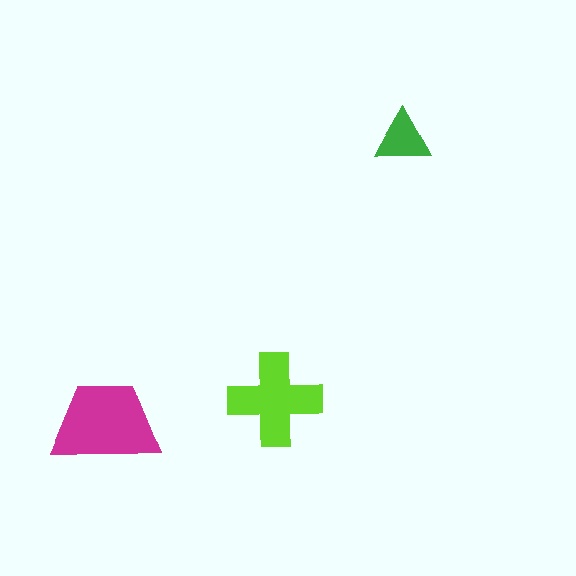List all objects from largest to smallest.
The magenta trapezoid, the lime cross, the green triangle.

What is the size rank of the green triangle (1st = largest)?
3rd.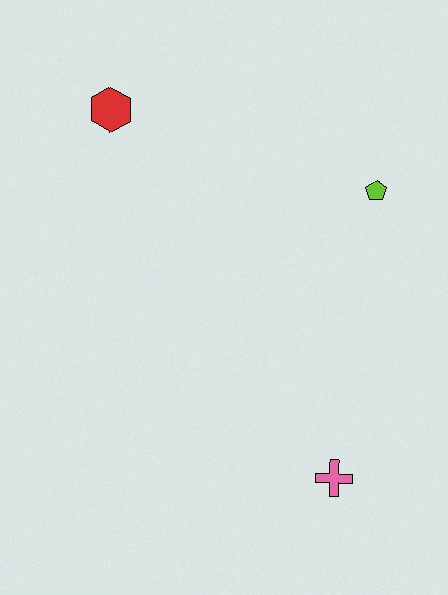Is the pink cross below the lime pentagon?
Yes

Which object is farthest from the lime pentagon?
The pink cross is farthest from the lime pentagon.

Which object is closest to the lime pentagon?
The red hexagon is closest to the lime pentagon.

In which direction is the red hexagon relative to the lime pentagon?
The red hexagon is to the left of the lime pentagon.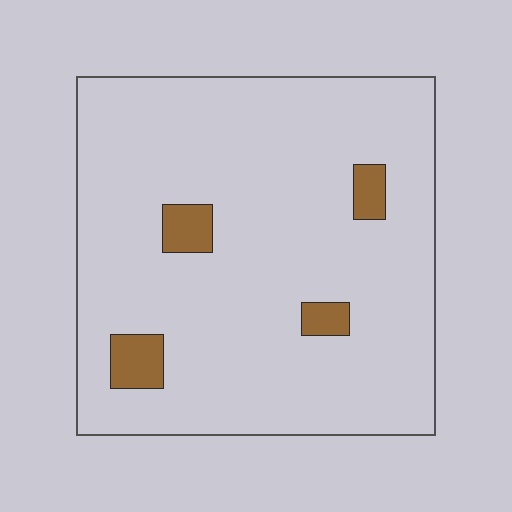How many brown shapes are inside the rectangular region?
4.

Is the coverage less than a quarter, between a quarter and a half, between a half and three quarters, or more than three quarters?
Less than a quarter.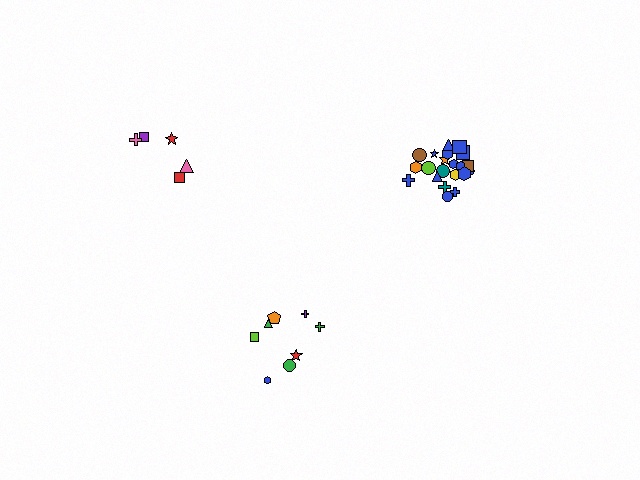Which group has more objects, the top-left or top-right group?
The top-right group.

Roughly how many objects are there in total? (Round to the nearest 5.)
Roughly 35 objects in total.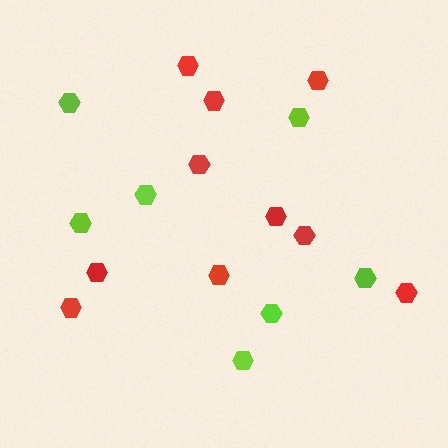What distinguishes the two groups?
There are 2 groups: one group of red hexagons (10) and one group of lime hexagons (7).